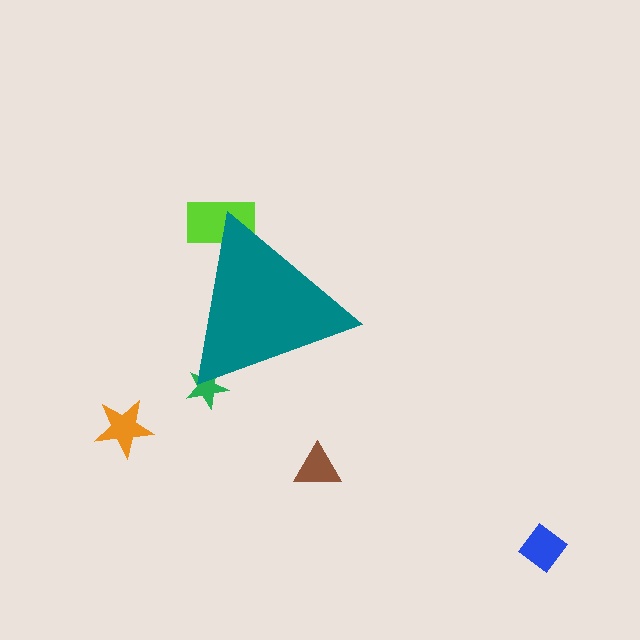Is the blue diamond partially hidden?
No, the blue diamond is fully visible.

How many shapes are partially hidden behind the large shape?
2 shapes are partially hidden.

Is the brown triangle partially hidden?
No, the brown triangle is fully visible.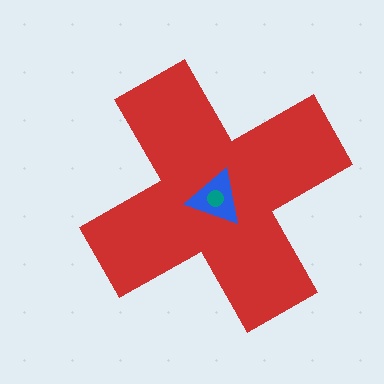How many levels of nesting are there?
3.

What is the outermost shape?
The red cross.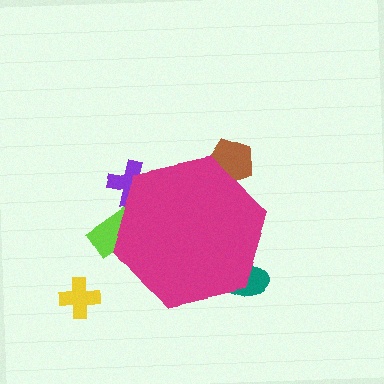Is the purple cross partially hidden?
Yes, the purple cross is partially hidden behind the magenta hexagon.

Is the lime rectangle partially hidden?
Yes, the lime rectangle is partially hidden behind the magenta hexagon.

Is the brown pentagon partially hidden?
Yes, the brown pentagon is partially hidden behind the magenta hexagon.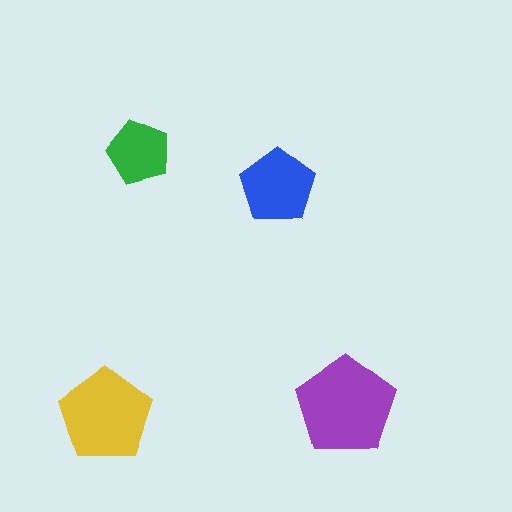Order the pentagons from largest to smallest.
the purple one, the yellow one, the blue one, the green one.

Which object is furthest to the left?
The yellow pentagon is leftmost.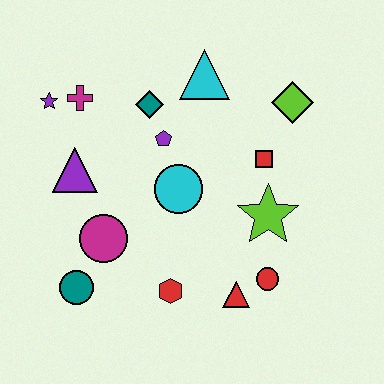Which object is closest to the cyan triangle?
The teal diamond is closest to the cyan triangle.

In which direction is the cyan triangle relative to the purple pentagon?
The cyan triangle is above the purple pentagon.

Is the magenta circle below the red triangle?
No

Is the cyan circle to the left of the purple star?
No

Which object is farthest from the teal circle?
The lime diamond is farthest from the teal circle.